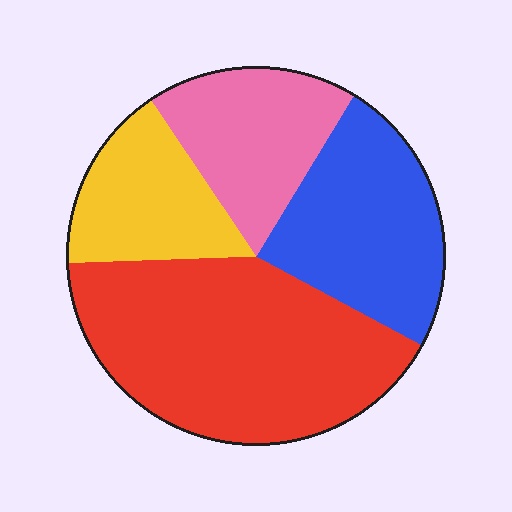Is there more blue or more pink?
Blue.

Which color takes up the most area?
Red, at roughly 40%.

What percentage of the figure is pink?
Pink covers roughly 20% of the figure.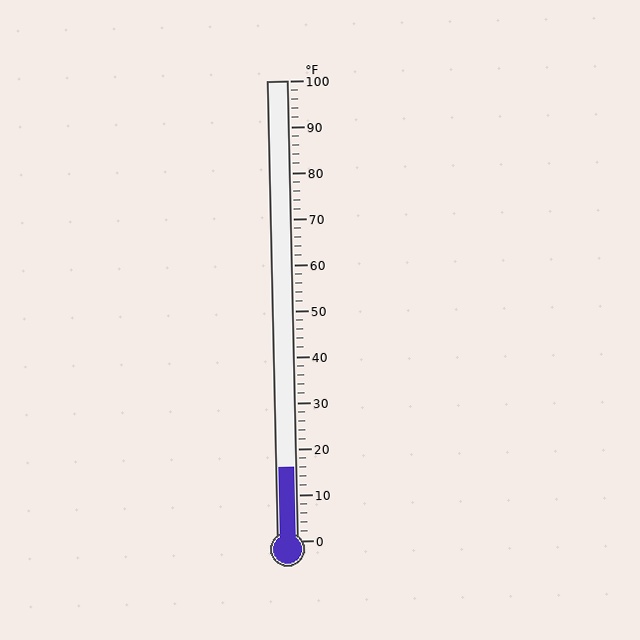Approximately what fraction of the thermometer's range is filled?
The thermometer is filled to approximately 15% of its range.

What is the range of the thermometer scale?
The thermometer scale ranges from 0°F to 100°F.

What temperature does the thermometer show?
The thermometer shows approximately 16°F.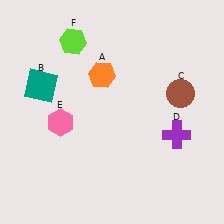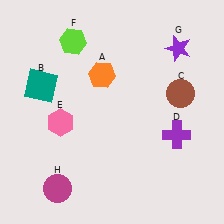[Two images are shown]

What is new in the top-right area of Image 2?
A purple star (G) was added in the top-right area of Image 2.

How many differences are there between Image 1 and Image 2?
There are 2 differences between the two images.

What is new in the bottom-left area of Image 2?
A magenta circle (H) was added in the bottom-left area of Image 2.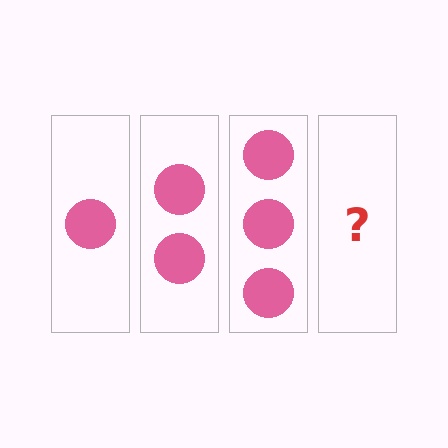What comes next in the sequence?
The next element should be 4 circles.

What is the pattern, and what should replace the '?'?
The pattern is that each step adds one more circle. The '?' should be 4 circles.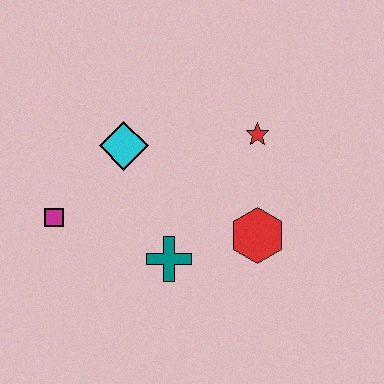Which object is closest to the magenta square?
The cyan diamond is closest to the magenta square.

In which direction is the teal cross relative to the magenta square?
The teal cross is to the right of the magenta square.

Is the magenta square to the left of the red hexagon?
Yes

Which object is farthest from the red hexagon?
The magenta square is farthest from the red hexagon.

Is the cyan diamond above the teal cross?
Yes